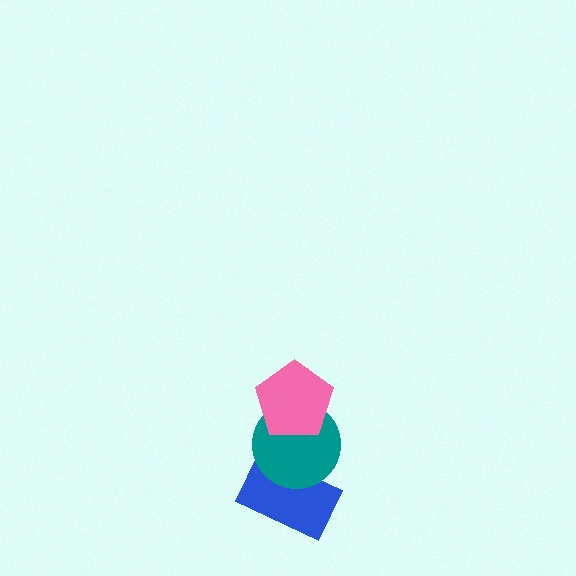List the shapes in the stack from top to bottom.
From top to bottom: the pink pentagon, the teal circle, the blue rectangle.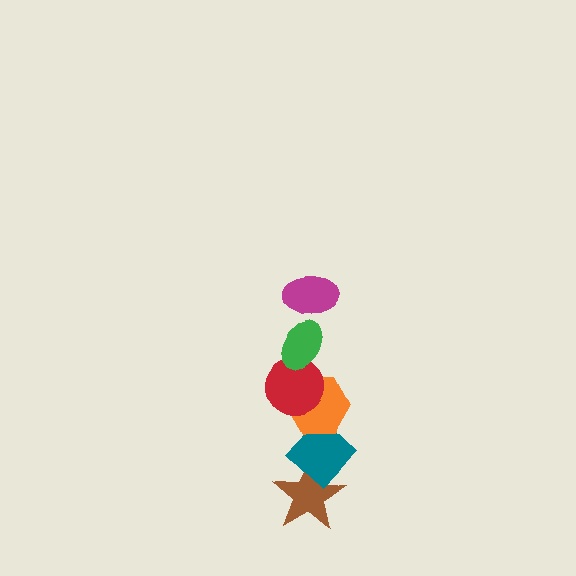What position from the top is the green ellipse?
The green ellipse is 2nd from the top.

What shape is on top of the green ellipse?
The magenta ellipse is on top of the green ellipse.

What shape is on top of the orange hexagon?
The red circle is on top of the orange hexagon.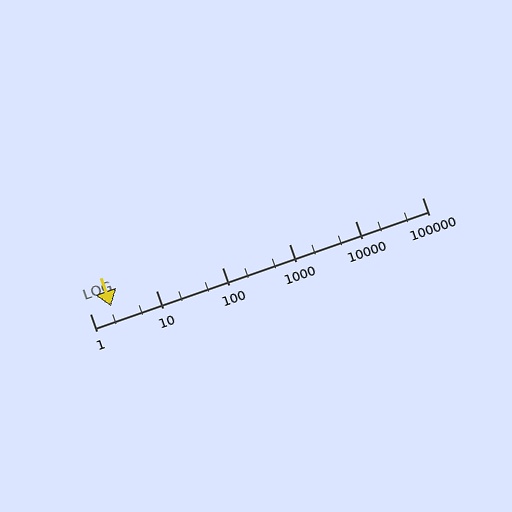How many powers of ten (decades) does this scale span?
The scale spans 5 decades, from 1 to 100000.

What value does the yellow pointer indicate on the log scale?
The pointer indicates approximately 2.1.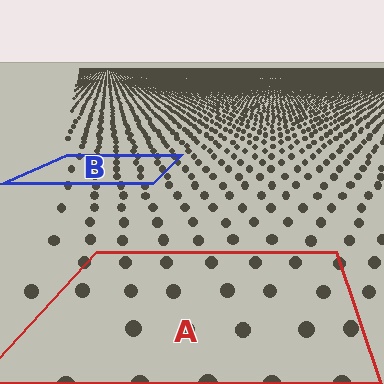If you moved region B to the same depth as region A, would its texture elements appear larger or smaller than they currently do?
They would appear larger. At a closer depth, the same texture elements are projected at a bigger on-screen size.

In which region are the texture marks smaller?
The texture marks are smaller in region B, because it is farther away.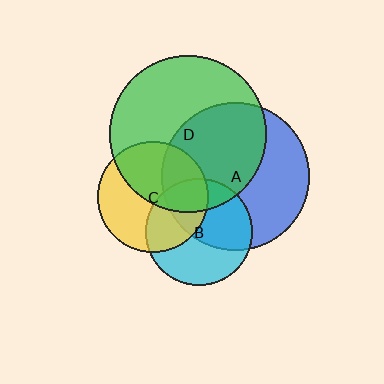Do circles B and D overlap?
Yes.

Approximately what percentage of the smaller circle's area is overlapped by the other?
Approximately 20%.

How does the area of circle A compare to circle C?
Approximately 1.8 times.